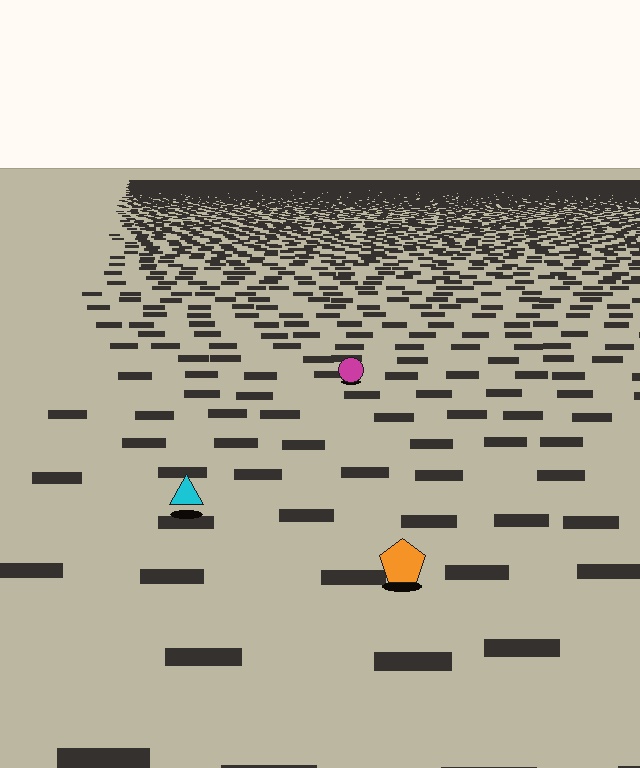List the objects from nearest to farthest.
From nearest to farthest: the orange pentagon, the cyan triangle, the magenta circle.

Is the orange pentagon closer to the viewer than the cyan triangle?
Yes. The orange pentagon is closer — you can tell from the texture gradient: the ground texture is coarser near it.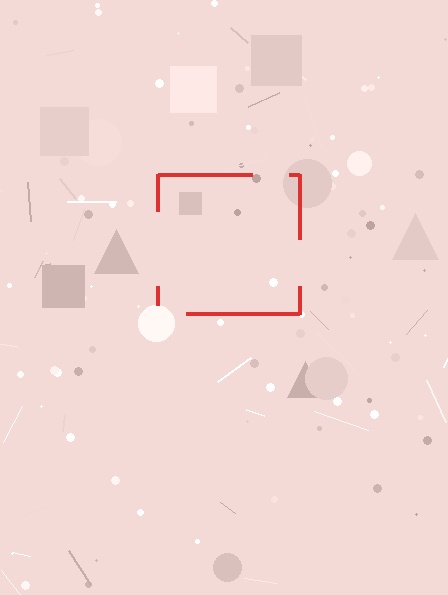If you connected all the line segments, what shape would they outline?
They would outline a square.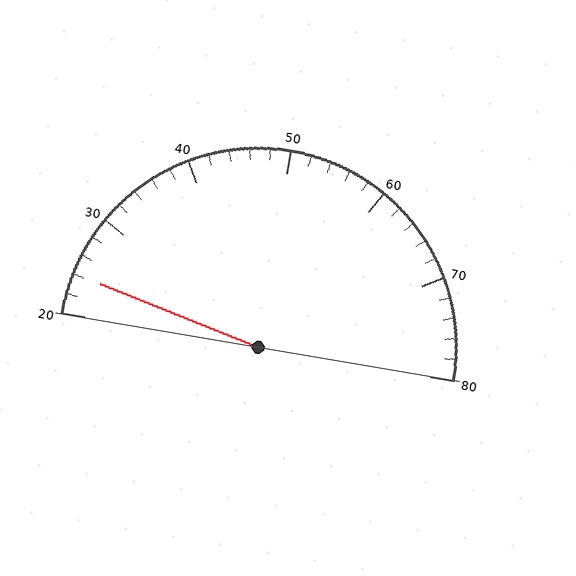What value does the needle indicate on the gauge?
The needle indicates approximately 24.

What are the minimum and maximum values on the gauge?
The gauge ranges from 20 to 80.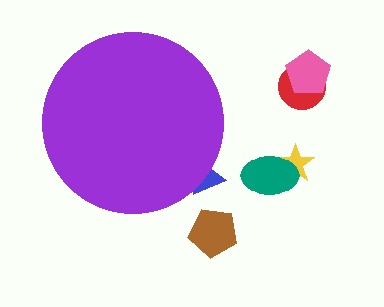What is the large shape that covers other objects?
A purple circle.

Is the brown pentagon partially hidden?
No, the brown pentagon is fully visible.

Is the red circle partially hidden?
No, the red circle is fully visible.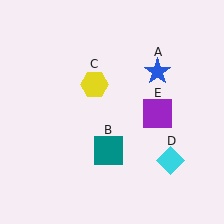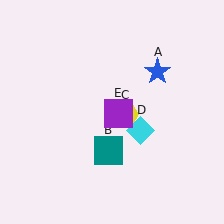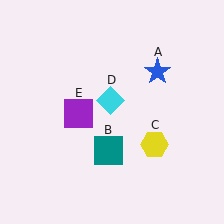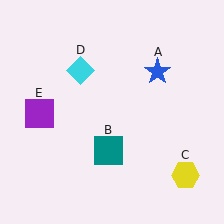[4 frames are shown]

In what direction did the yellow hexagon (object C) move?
The yellow hexagon (object C) moved down and to the right.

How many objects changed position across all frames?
3 objects changed position: yellow hexagon (object C), cyan diamond (object D), purple square (object E).